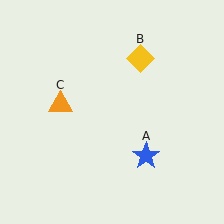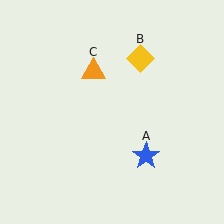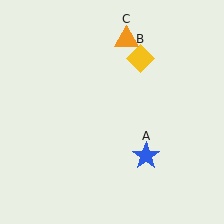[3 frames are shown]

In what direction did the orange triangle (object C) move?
The orange triangle (object C) moved up and to the right.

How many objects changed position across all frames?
1 object changed position: orange triangle (object C).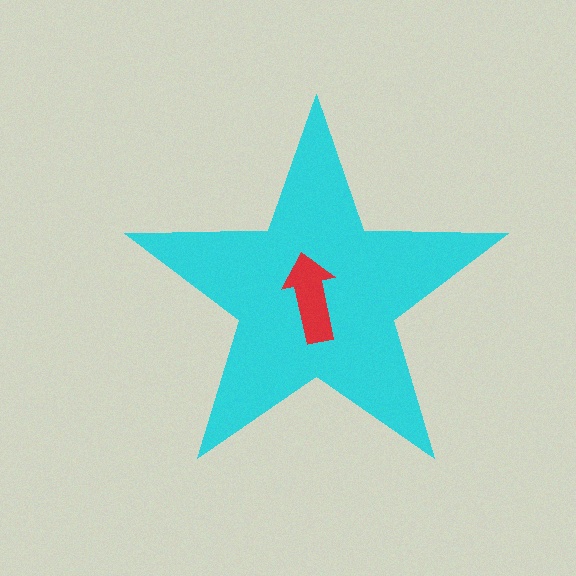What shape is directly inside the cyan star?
The red arrow.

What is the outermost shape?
The cyan star.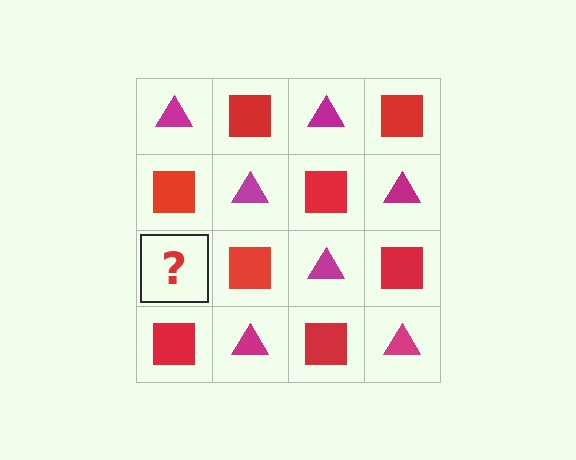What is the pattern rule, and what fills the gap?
The rule is that it alternates magenta triangle and red square in a checkerboard pattern. The gap should be filled with a magenta triangle.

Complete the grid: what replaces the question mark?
The question mark should be replaced with a magenta triangle.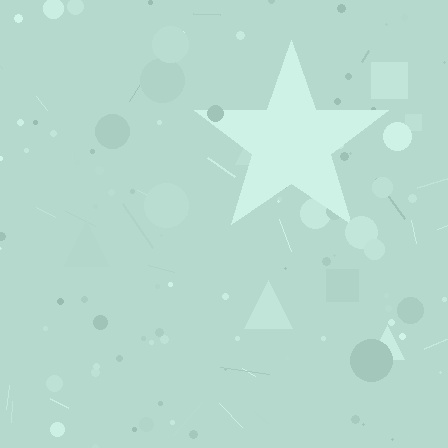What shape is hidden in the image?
A star is hidden in the image.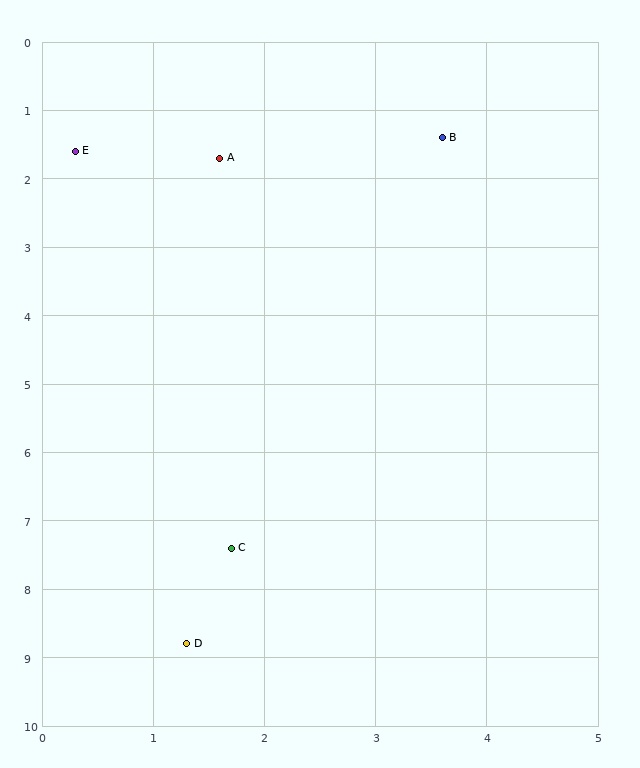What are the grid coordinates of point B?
Point B is at approximately (3.6, 1.4).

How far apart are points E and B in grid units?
Points E and B are about 3.3 grid units apart.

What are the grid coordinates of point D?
Point D is at approximately (1.3, 8.8).